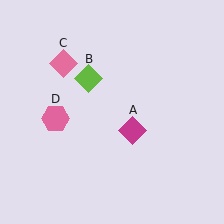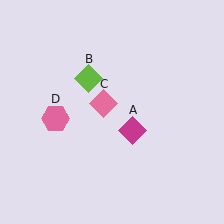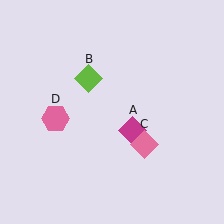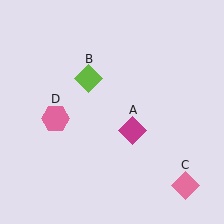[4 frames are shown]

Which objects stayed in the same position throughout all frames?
Magenta diamond (object A) and lime diamond (object B) and pink hexagon (object D) remained stationary.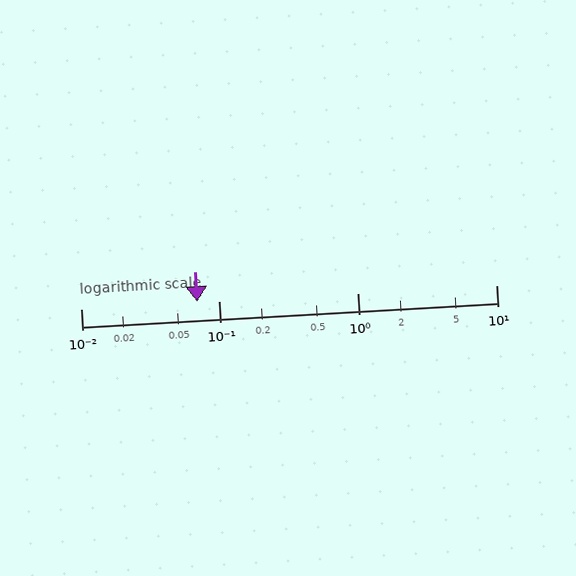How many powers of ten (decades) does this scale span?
The scale spans 3 decades, from 0.01 to 10.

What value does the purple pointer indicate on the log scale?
The pointer indicates approximately 0.069.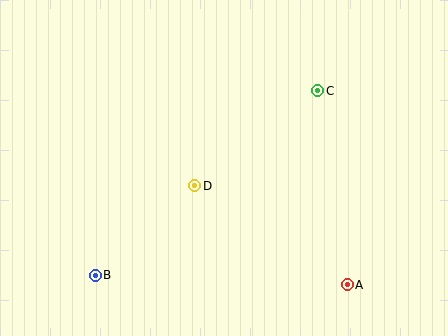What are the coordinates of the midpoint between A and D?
The midpoint between A and D is at (271, 235).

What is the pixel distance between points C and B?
The distance between C and B is 289 pixels.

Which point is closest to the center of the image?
Point D at (195, 186) is closest to the center.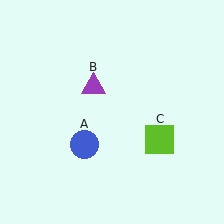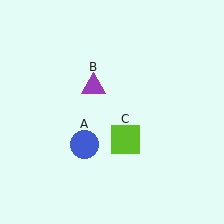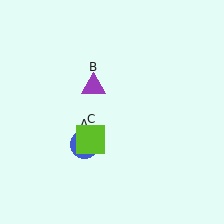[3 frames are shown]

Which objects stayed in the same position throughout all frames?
Blue circle (object A) and purple triangle (object B) remained stationary.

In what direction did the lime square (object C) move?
The lime square (object C) moved left.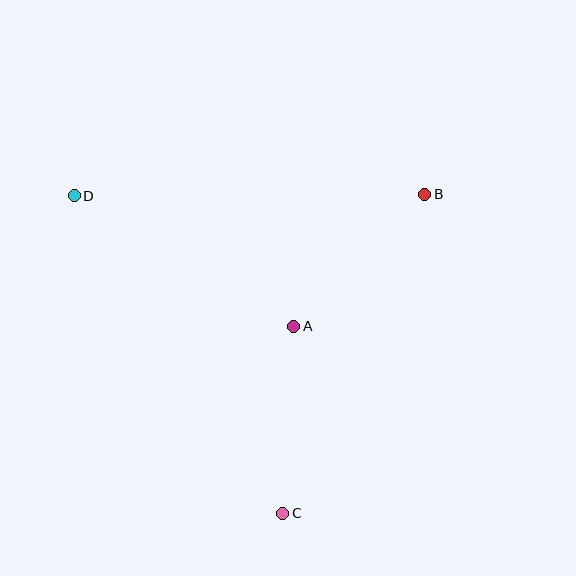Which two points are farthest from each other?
Points C and D are farthest from each other.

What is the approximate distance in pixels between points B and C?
The distance between B and C is approximately 349 pixels.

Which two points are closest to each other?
Points A and B are closest to each other.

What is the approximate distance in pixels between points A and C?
The distance between A and C is approximately 188 pixels.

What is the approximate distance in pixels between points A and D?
The distance between A and D is approximately 255 pixels.